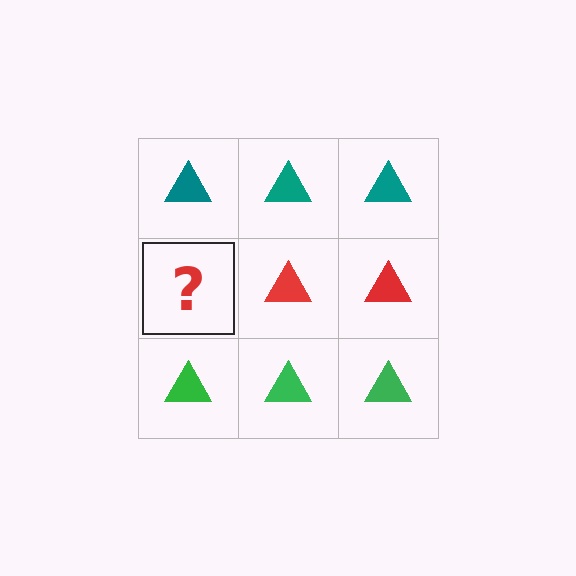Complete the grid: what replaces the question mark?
The question mark should be replaced with a red triangle.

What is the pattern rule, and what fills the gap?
The rule is that each row has a consistent color. The gap should be filled with a red triangle.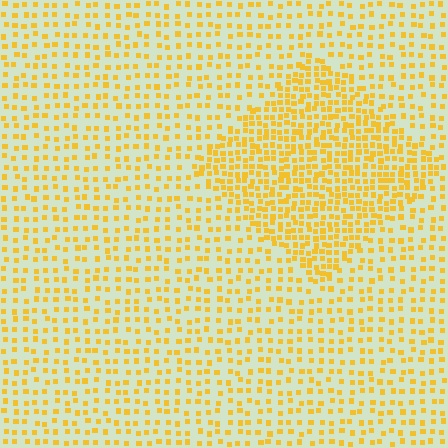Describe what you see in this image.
The image contains small yellow elements arranged at two different densities. A diamond-shaped region is visible where the elements are more densely packed than the surrounding area.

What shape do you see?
I see a diamond.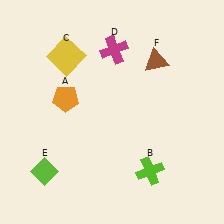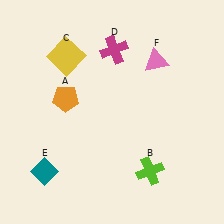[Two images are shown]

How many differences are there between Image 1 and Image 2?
There are 2 differences between the two images.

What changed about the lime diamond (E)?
In Image 1, E is lime. In Image 2, it changed to teal.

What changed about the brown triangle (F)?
In Image 1, F is brown. In Image 2, it changed to pink.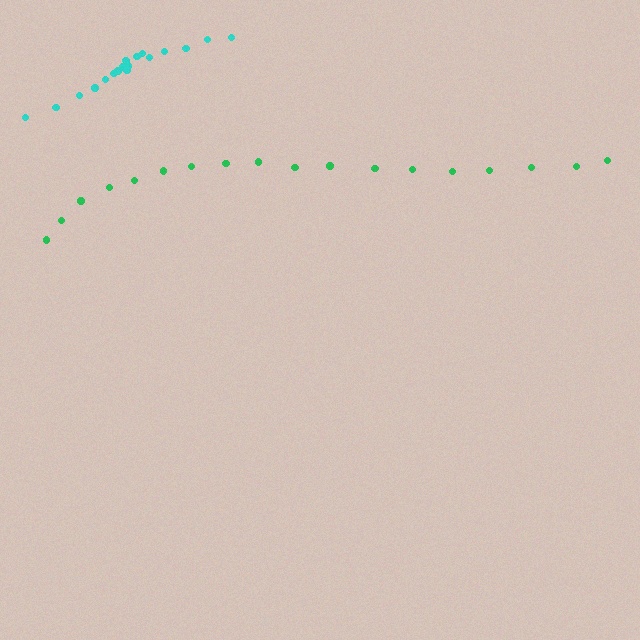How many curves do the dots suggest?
There are 2 distinct paths.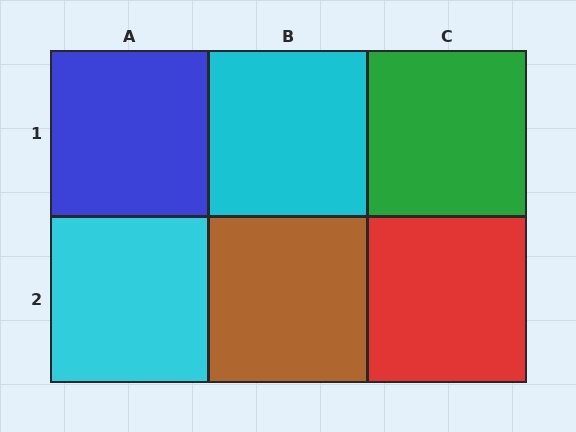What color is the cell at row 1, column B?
Cyan.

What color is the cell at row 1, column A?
Blue.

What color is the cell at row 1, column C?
Green.